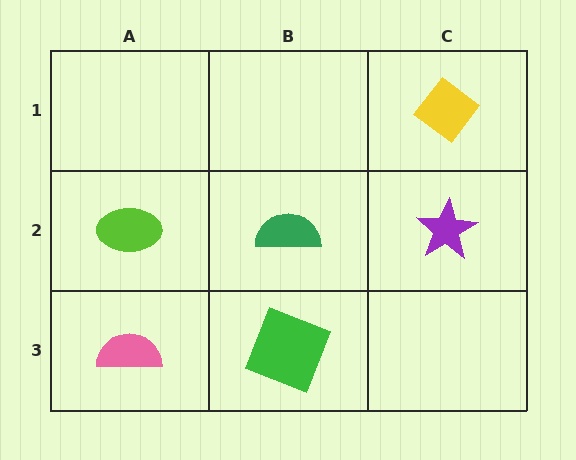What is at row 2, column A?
A lime ellipse.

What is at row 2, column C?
A purple star.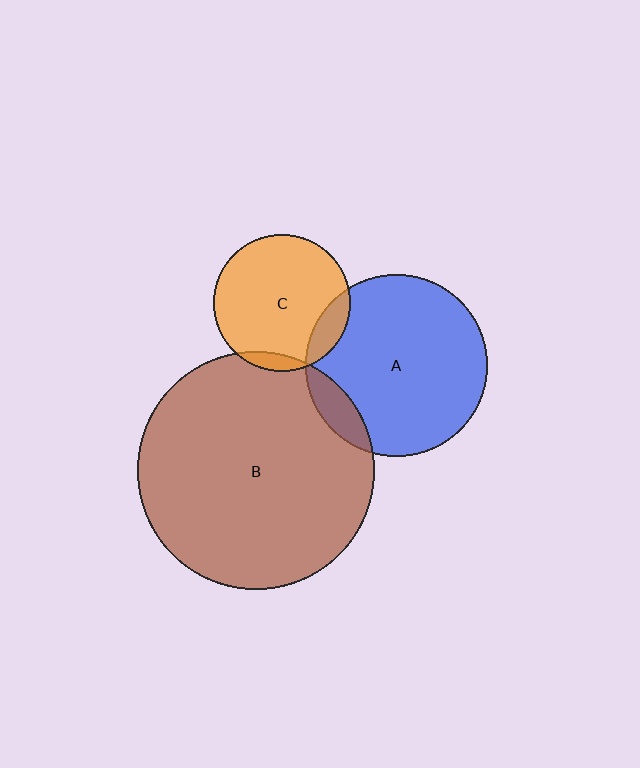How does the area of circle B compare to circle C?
Approximately 3.0 times.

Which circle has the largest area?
Circle B (brown).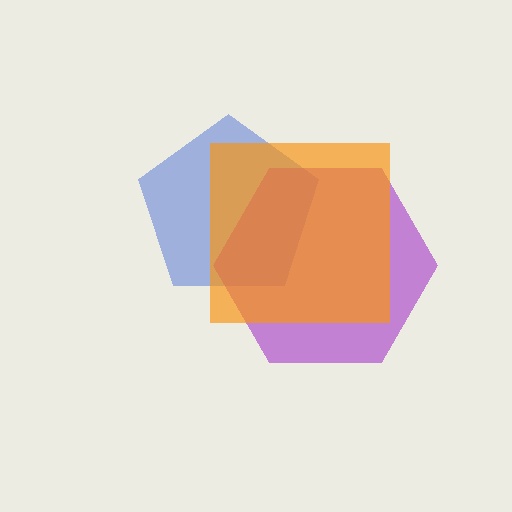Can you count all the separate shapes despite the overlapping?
Yes, there are 3 separate shapes.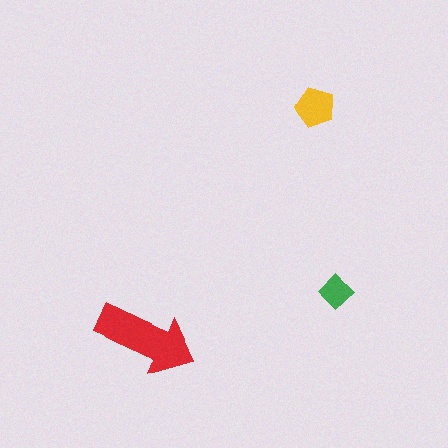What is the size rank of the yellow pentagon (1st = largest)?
2nd.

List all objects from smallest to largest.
The green diamond, the yellow pentagon, the red arrow.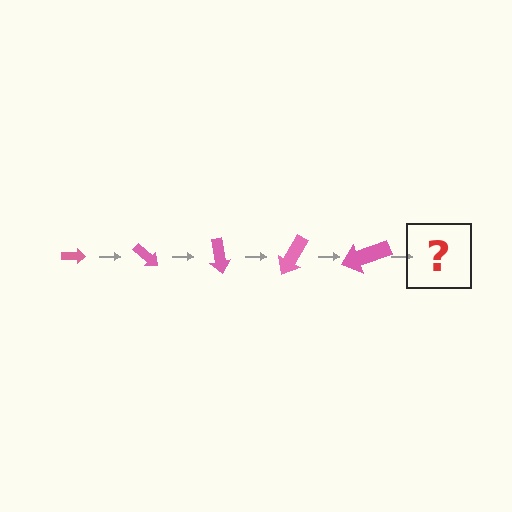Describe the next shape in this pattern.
It should be an arrow, larger than the previous one and rotated 200 degrees from the start.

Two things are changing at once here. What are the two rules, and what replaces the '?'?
The two rules are that the arrow grows larger each step and it rotates 40 degrees each step. The '?' should be an arrow, larger than the previous one and rotated 200 degrees from the start.